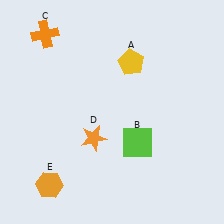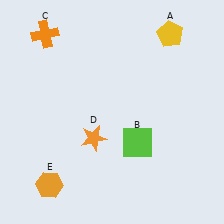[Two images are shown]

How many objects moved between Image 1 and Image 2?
1 object moved between the two images.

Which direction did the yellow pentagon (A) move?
The yellow pentagon (A) moved right.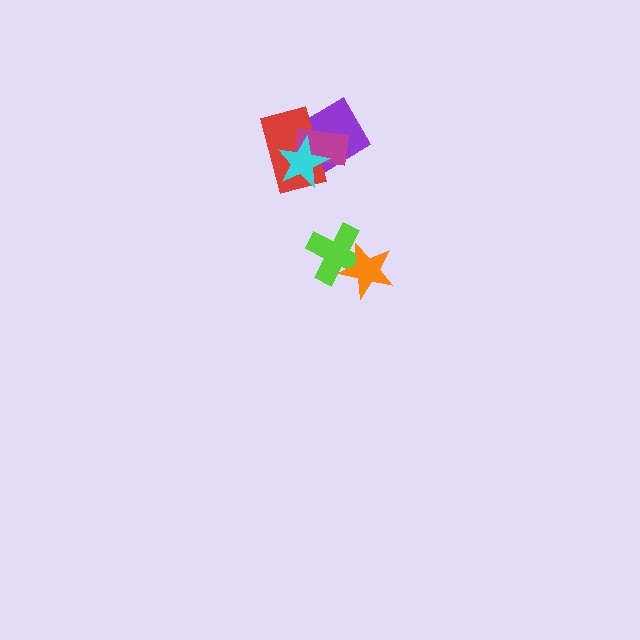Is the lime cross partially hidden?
Yes, it is partially covered by another shape.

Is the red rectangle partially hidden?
Yes, it is partially covered by another shape.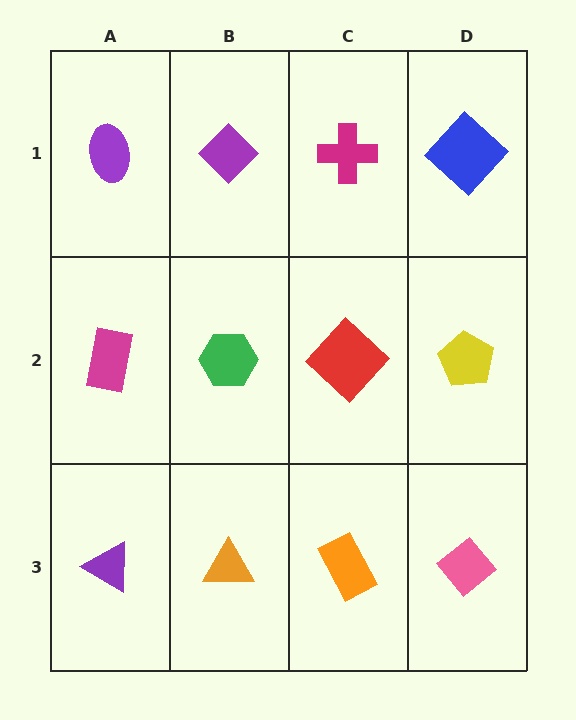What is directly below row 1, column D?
A yellow pentagon.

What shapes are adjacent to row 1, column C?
A red diamond (row 2, column C), a purple diamond (row 1, column B), a blue diamond (row 1, column D).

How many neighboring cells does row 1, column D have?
2.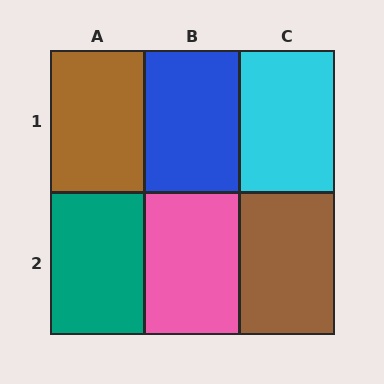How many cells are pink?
1 cell is pink.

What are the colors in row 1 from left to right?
Brown, blue, cyan.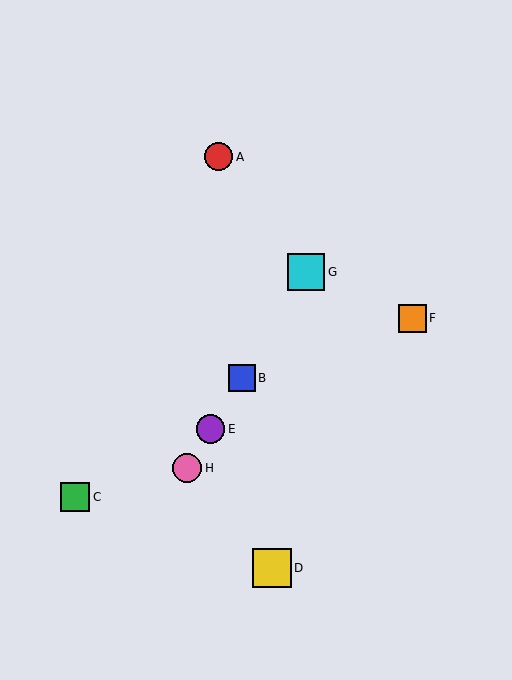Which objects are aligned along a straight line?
Objects B, E, G, H are aligned along a straight line.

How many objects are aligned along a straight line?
4 objects (B, E, G, H) are aligned along a straight line.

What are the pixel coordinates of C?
Object C is at (75, 497).